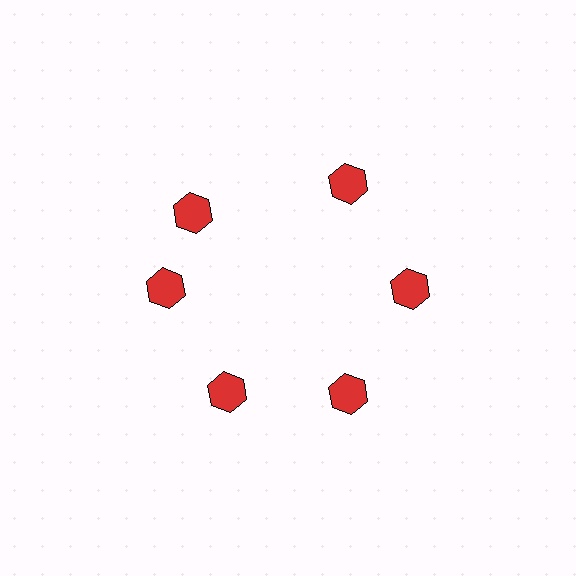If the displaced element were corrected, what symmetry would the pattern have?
It would have 6-fold rotational symmetry — the pattern would map onto itself every 60 degrees.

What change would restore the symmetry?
The symmetry would be restored by rotating it back into even spacing with its neighbors so that all 6 hexagons sit at equal angles and equal distance from the center.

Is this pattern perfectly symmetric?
No. The 6 red hexagons are arranged in a ring, but one element near the 11 o'clock position is rotated out of alignment along the ring, breaking the 6-fold rotational symmetry.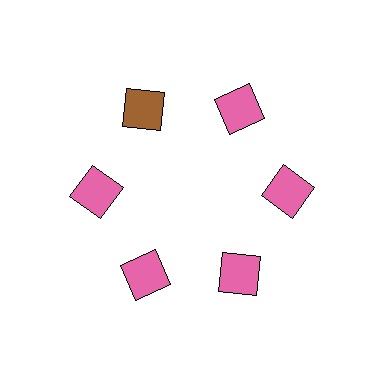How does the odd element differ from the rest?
It has a different color: brown instead of pink.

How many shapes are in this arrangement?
There are 6 shapes arranged in a ring pattern.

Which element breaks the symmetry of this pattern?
The brown square at roughly the 11 o'clock position breaks the symmetry. All other shapes are pink squares.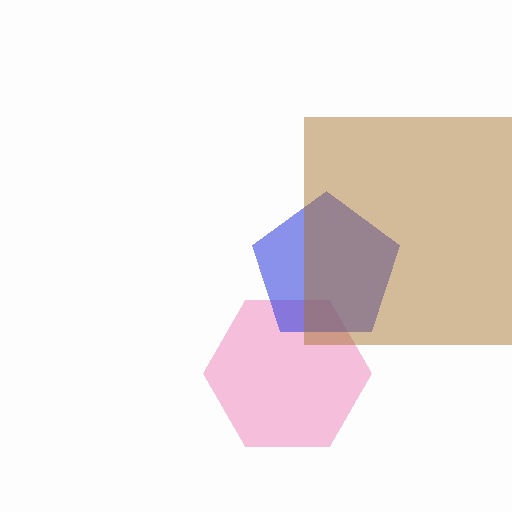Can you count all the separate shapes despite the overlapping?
Yes, there are 3 separate shapes.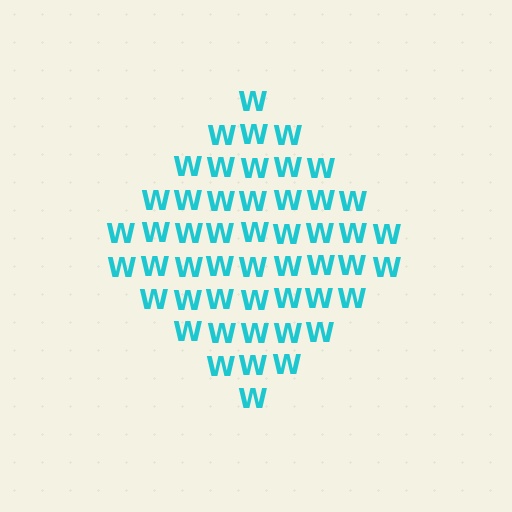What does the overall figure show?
The overall figure shows a diamond.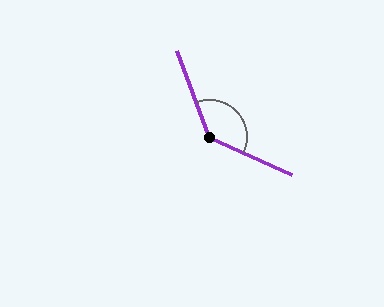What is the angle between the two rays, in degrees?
Approximately 135 degrees.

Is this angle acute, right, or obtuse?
It is obtuse.